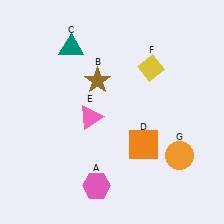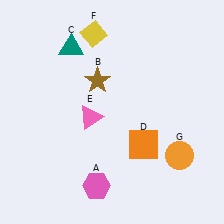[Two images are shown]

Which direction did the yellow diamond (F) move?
The yellow diamond (F) moved left.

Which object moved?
The yellow diamond (F) moved left.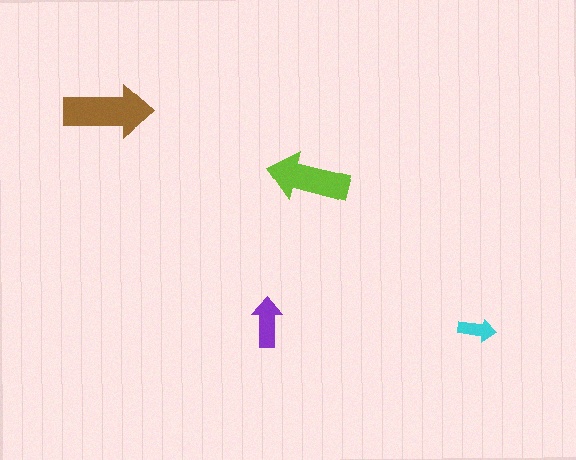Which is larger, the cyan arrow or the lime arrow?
The lime one.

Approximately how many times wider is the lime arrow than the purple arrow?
About 1.5 times wider.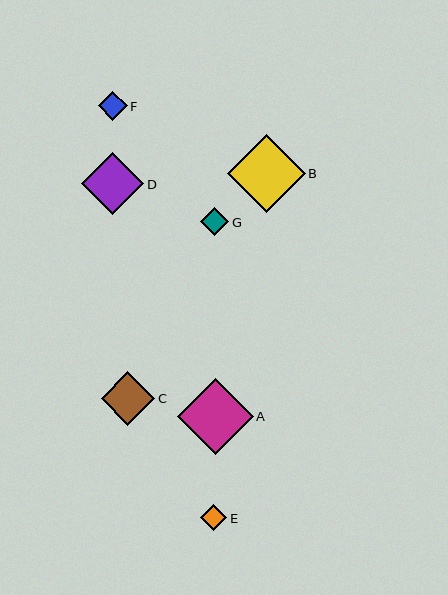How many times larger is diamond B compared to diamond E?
Diamond B is approximately 3.0 times the size of diamond E.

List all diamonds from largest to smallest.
From largest to smallest: B, A, D, C, F, G, E.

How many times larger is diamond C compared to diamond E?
Diamond C is approximately 2.0 times the size of diamond E.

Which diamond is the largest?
Diamond B is the largest with a size of approximately 77 pixels.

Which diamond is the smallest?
Diamond E is the smallest with a size of approximately 26 pixels.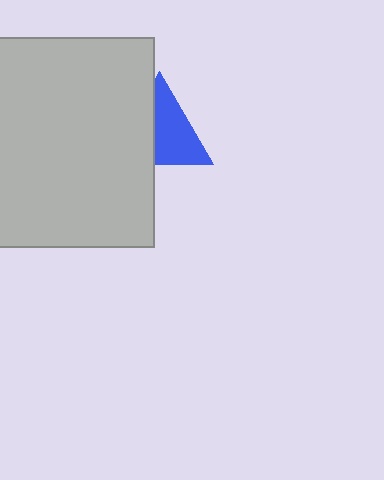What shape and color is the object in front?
The object in front is a light gray rectangle.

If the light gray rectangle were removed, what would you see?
You would see the complete blue triangle.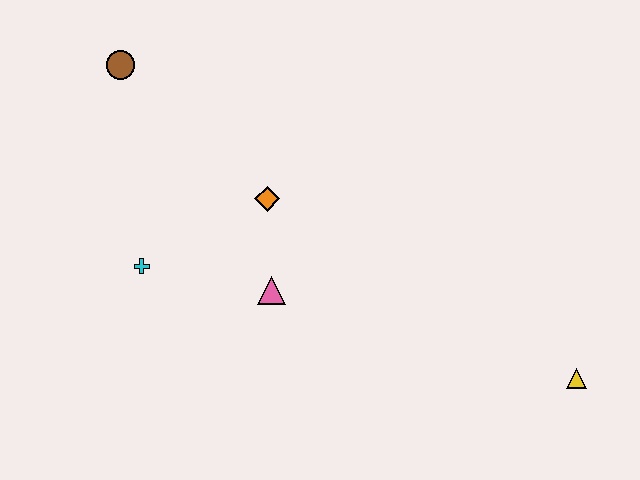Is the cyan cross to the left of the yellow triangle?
Yes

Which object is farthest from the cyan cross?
The yellow triangle is farthest from the cyan cross.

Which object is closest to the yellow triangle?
The pink triangle is closest to the yellow triangle.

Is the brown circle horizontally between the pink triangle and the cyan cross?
No